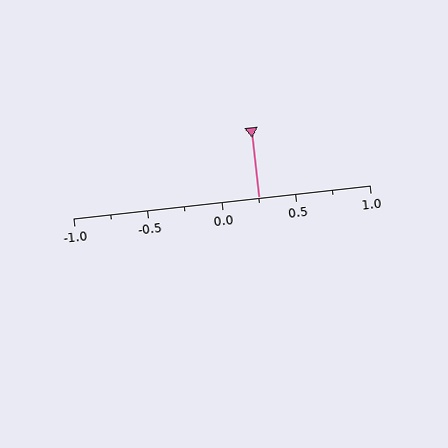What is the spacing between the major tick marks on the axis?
The major ticks are spaced 0.5 apart.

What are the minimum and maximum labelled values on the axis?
The axis runs from -1.0 to 1.0.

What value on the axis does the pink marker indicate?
The marker indicates approximately 0.25.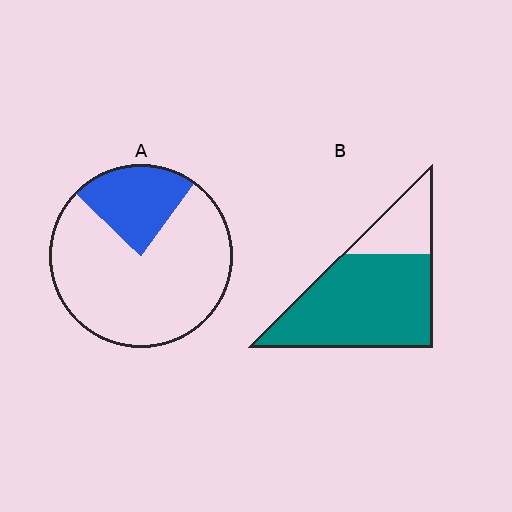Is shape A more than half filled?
No.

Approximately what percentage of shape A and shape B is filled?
A is approximately 25% and B is approximately 75%.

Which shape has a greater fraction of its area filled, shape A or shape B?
Shape B.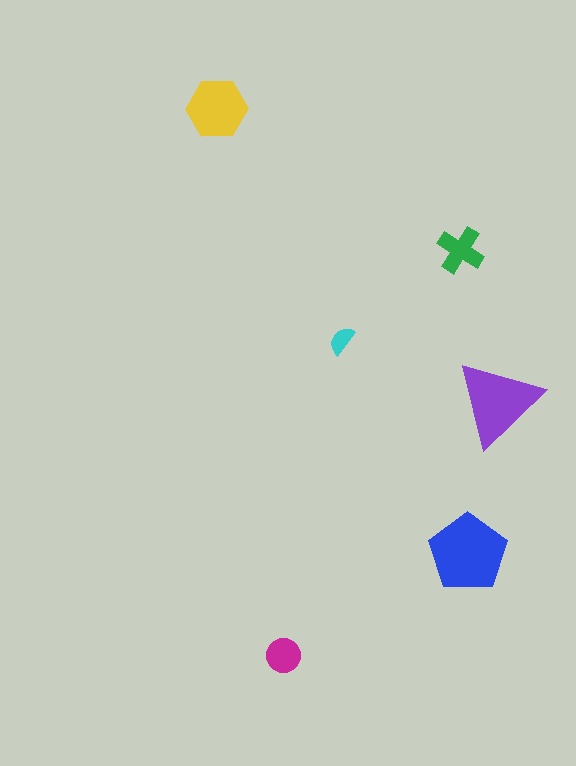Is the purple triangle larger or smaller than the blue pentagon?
Smaller.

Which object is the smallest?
The cyan semicircle.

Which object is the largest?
The blue pentagon.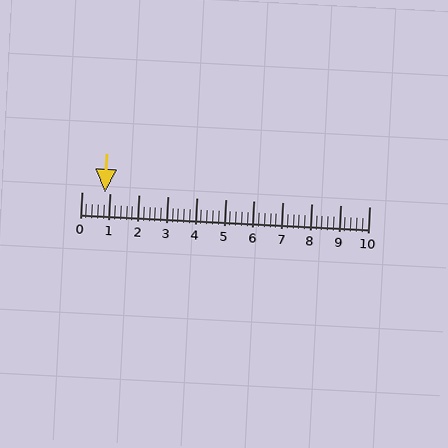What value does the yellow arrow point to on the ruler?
The yellow arrow points to approximately 0.8.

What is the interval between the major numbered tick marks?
The major tick marks are spaced 1 units apart.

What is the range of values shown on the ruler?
The ruler shows values from 0 to 10.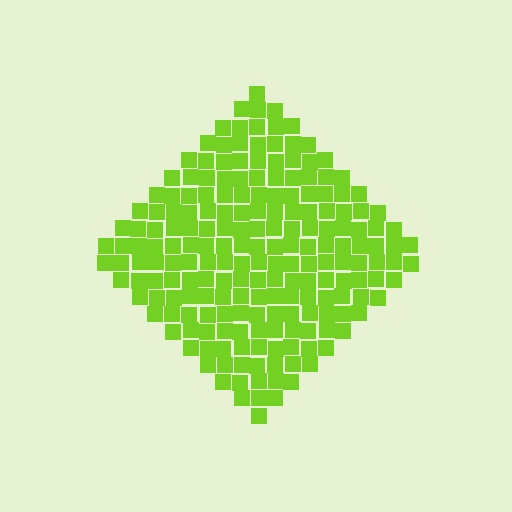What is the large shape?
The large shape is a diamond.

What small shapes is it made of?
It is made of small squares.